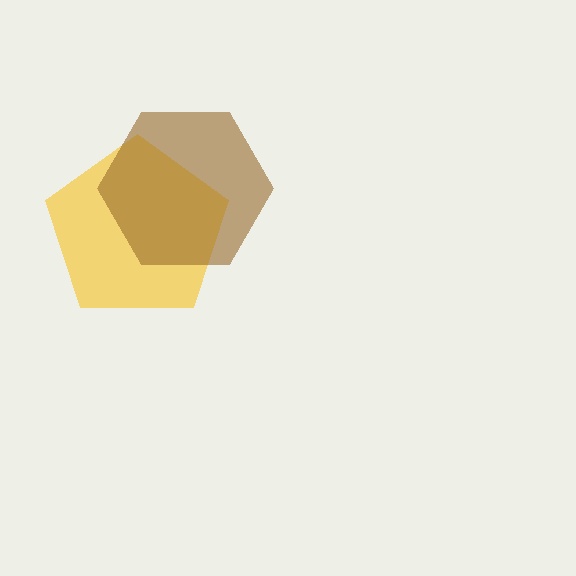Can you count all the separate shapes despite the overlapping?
Yes, there are 2 separate shapes.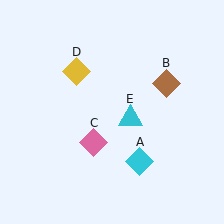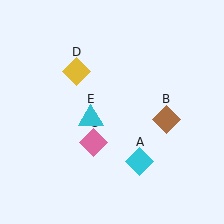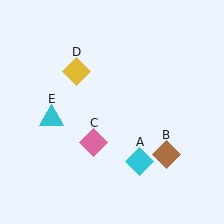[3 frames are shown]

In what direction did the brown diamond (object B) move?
The brown diamond (object B) moved down.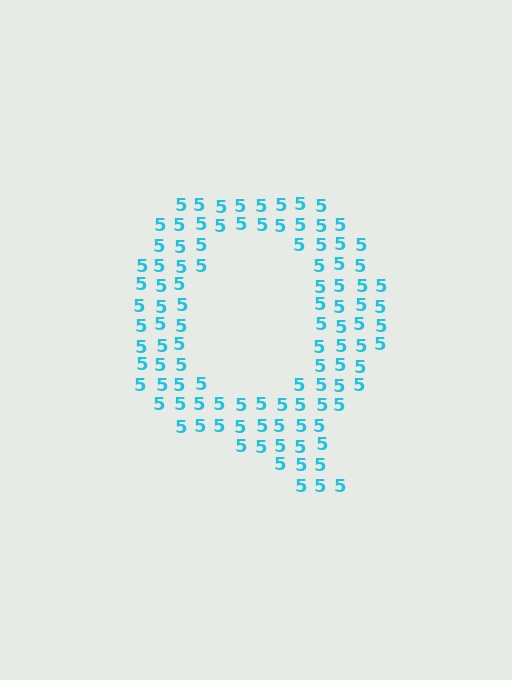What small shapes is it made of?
It is made of small digit 5's.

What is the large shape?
The large shape is the letter Q.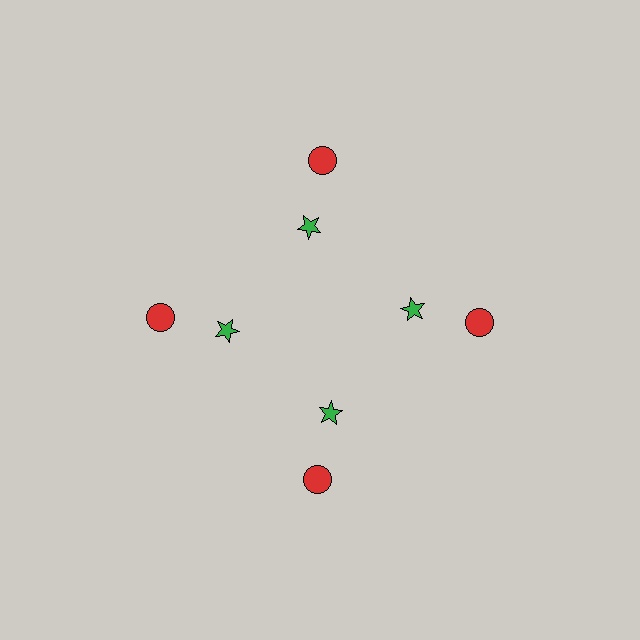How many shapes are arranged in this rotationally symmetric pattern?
There are 8 shapes, arranged in 4 groups of 2.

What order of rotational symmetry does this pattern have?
This pattern has 4-fold rotational symmetry.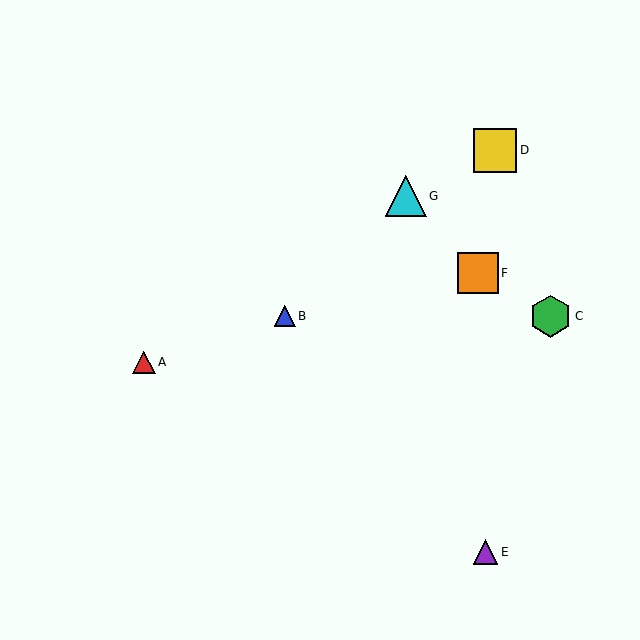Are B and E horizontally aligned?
No, B is at y≈316 and E is at y≈552.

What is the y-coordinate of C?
Object C is at y≈316.